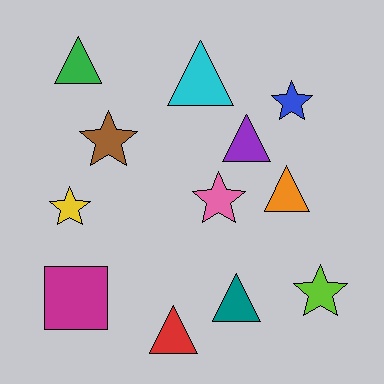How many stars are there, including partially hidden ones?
There are 5 stars.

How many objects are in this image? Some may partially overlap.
There are 12 objects.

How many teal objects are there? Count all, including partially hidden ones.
There is 1 teal object.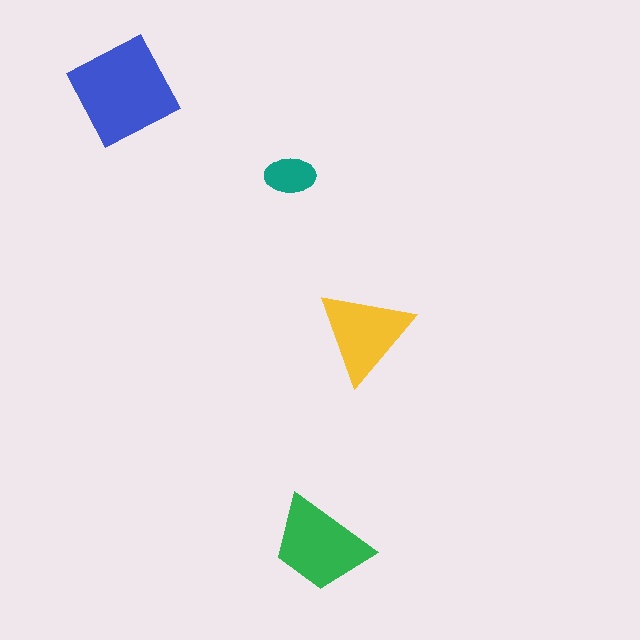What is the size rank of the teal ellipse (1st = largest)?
4th.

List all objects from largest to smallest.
The blue square, the green trapezoid, the yellow triangle, the teal ellipse.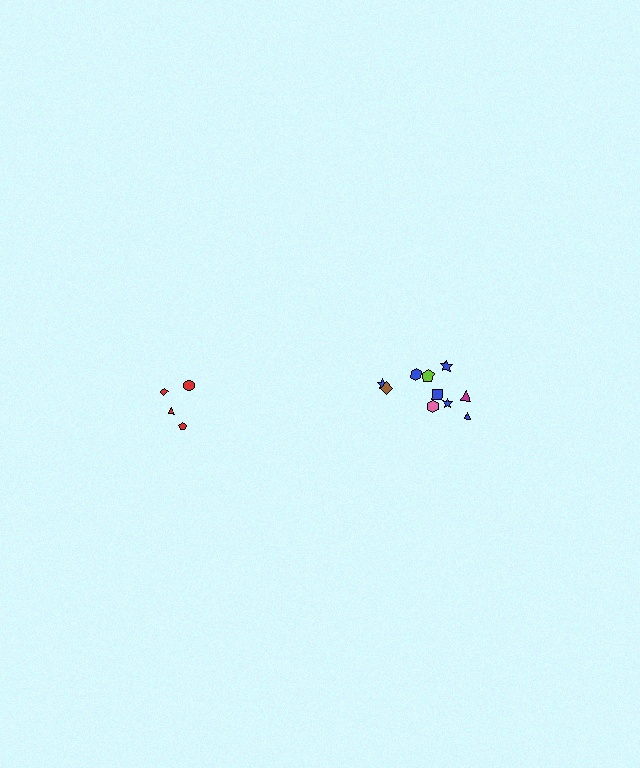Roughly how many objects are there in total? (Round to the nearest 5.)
Roughly 15 objects in total.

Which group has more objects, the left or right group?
The right group.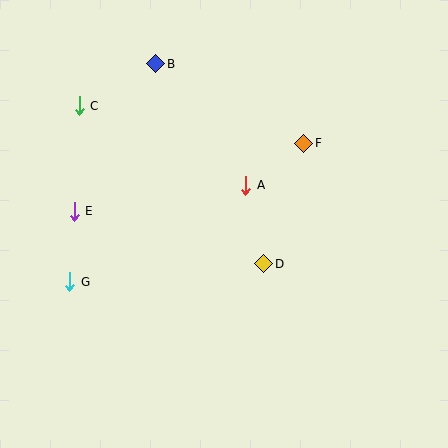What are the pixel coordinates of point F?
Point F is at (304, 143).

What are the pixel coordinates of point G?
Point G is at (70, 282).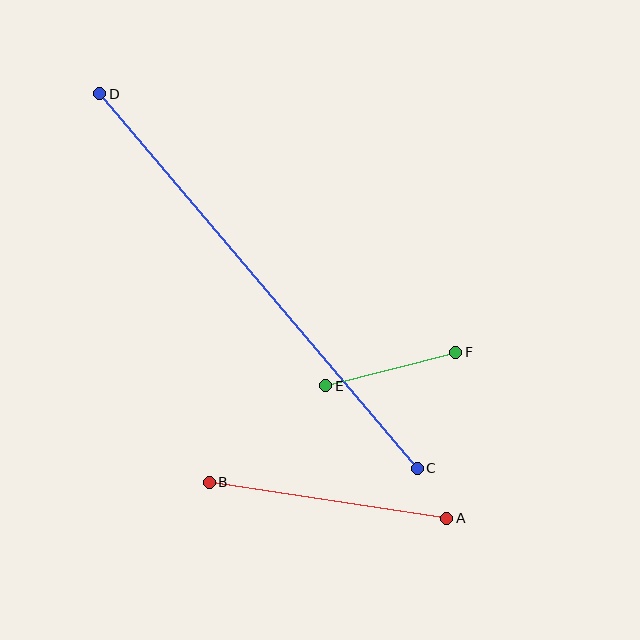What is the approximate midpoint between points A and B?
The midpoint is at approximately (328, 500) pixels.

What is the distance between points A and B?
The distance is approximately 240 pixels.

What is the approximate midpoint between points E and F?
The midpoint is at approximately (391, 369) pixels.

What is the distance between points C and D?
The distance is approximately 491 pixels.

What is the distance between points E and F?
The distance is approximately 134 pixels.